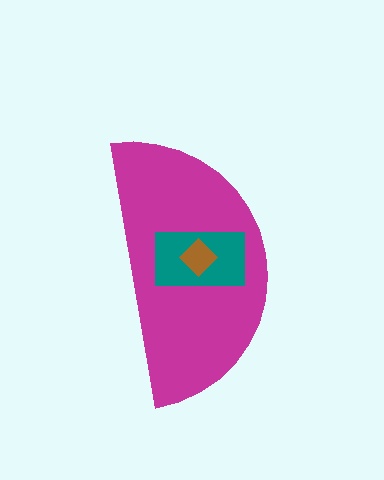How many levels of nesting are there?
3.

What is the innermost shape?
The brown diamond.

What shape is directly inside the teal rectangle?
The brown diamond.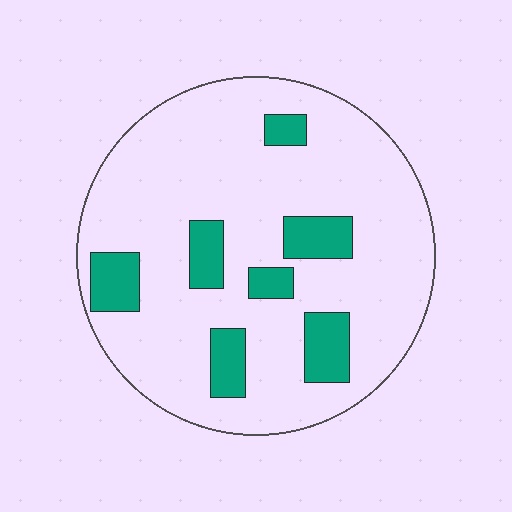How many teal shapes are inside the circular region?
7.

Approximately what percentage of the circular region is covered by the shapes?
Approximately 15%.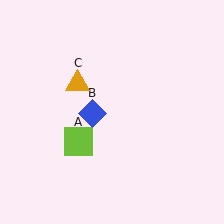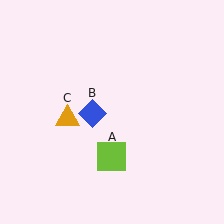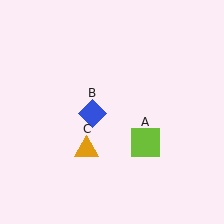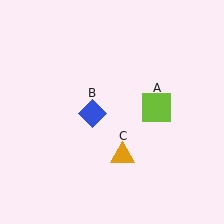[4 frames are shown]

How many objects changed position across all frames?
2 objects changed position: lime square (object A), orange triangle (object C).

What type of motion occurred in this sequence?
The lime square (object A), orange triangle (object C) rotated counterclockwise around the center of the scene.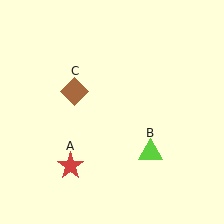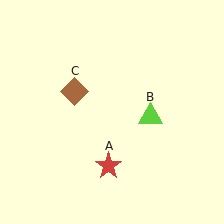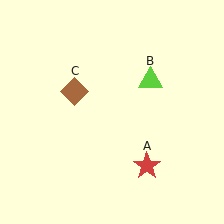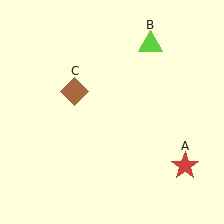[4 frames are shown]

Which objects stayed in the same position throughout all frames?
Brown diamond (object C) remained stationary.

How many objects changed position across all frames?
2 objects changed position: red star (object A), lime triangle (object B).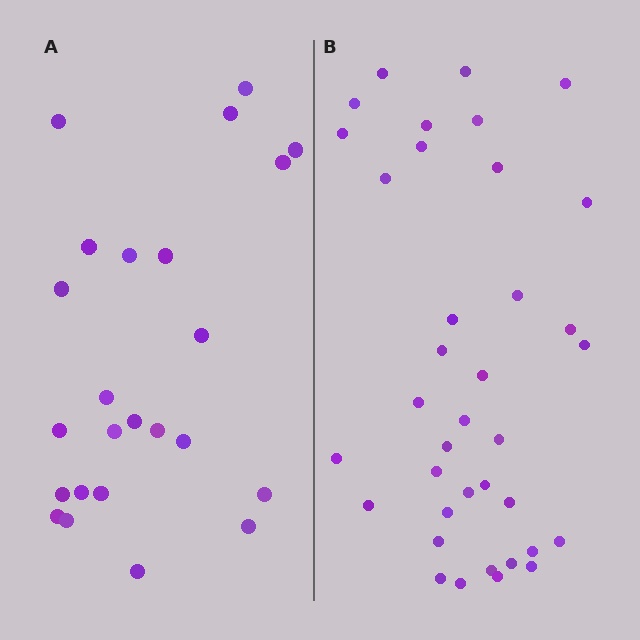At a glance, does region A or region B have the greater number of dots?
Region B (the right region) has more dots.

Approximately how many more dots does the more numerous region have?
Region B has approximately 15 more dots than region A.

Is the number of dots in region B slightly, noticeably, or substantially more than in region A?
Region B has substantially more. The ratio is roughly 1.5 to 1.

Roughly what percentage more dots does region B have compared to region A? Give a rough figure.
About 55% more.